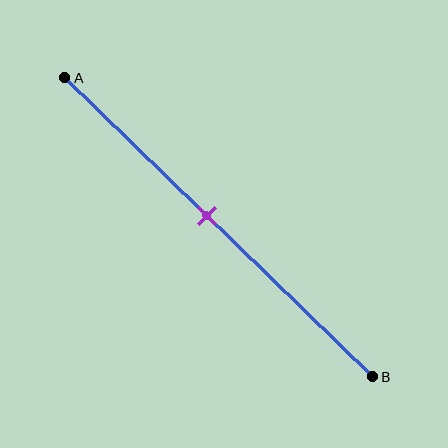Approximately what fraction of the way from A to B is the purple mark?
The purple mark is approximately 45% of the way from A to B.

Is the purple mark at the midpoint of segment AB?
No, the mark is at about 45% from A, not at the 50% midpoint.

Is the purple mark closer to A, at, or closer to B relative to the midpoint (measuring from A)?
The purple mark is closer to point A than the midpoint of segment AB.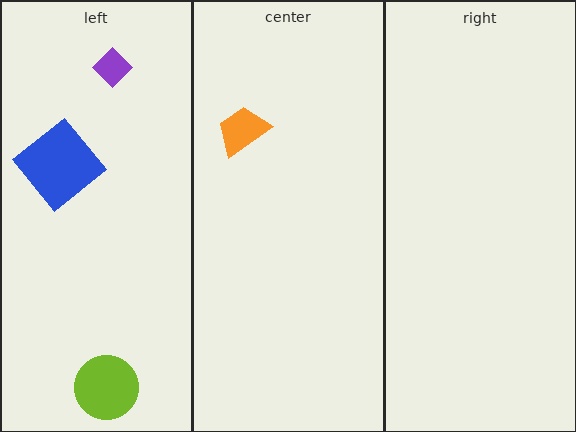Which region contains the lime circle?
The left region.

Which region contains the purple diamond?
The left region.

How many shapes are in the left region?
3.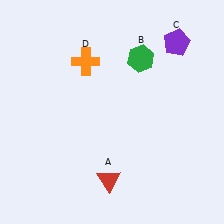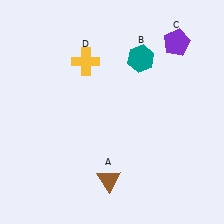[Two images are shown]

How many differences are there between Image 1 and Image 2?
There are 3 differences between the two images.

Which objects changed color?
A changed from red to brown. B changed from green to teal. D changed from orange to yellow.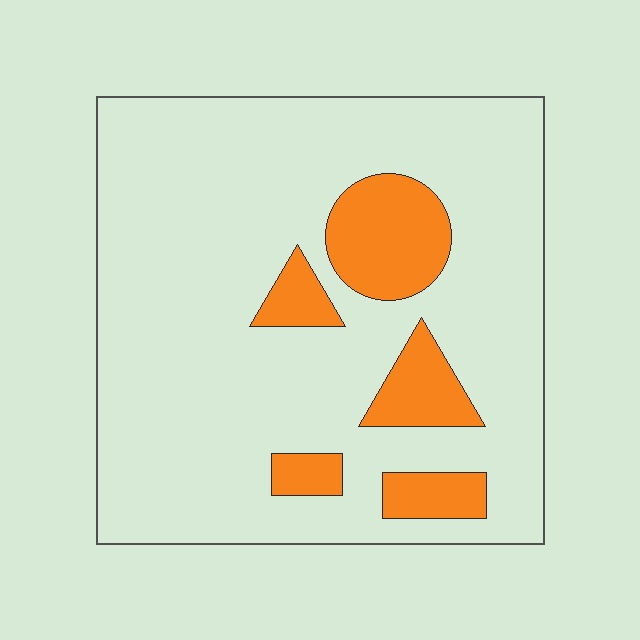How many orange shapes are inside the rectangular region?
5.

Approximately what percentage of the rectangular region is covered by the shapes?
Approximately 15%.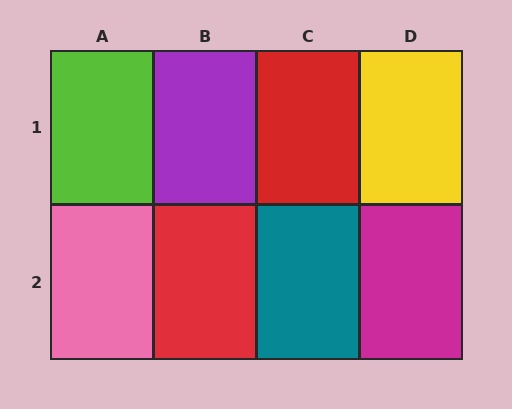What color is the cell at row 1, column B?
Purple.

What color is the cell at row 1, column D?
Yellow.